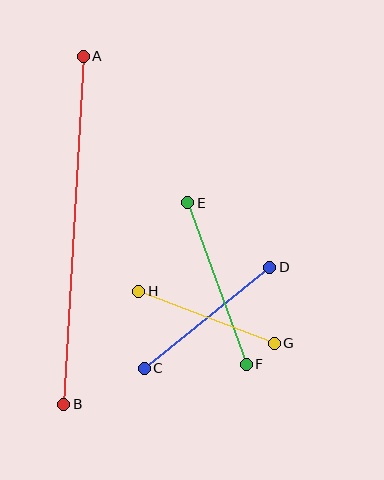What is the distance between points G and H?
The distance is approximately 145 pixels.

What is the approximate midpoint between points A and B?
The midpoint is at approximately (73, 230) pixels.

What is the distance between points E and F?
The distance is approximately 172 pixels.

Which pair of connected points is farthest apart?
Points A and B are farthest apart.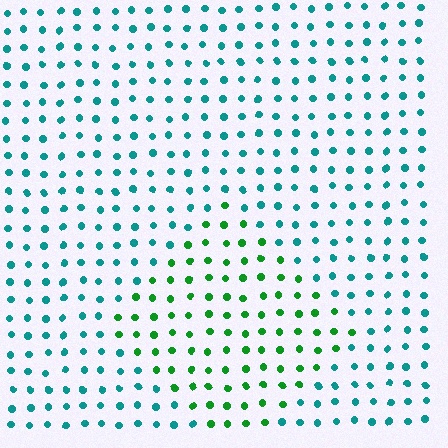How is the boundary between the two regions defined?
The boundary is defined purely by a slight shift in hue (about 48 degrees). Spacing, size, and orientation are identical on both sides.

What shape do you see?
I see a diamond.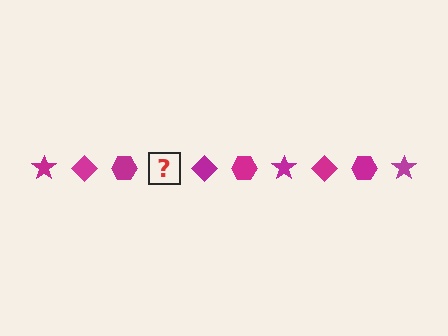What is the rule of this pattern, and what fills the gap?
The rule is that the pattern cycles through star, diamond, hexagon shapes in magenta. The gap should be filled with a magenta star.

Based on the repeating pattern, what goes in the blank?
The blank should be a magenta star.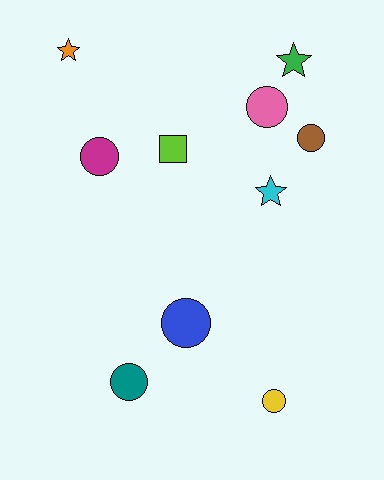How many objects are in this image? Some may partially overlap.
There are 10 objects.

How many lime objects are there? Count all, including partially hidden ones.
There is 1 lime object.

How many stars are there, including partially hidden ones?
There are 3 stars.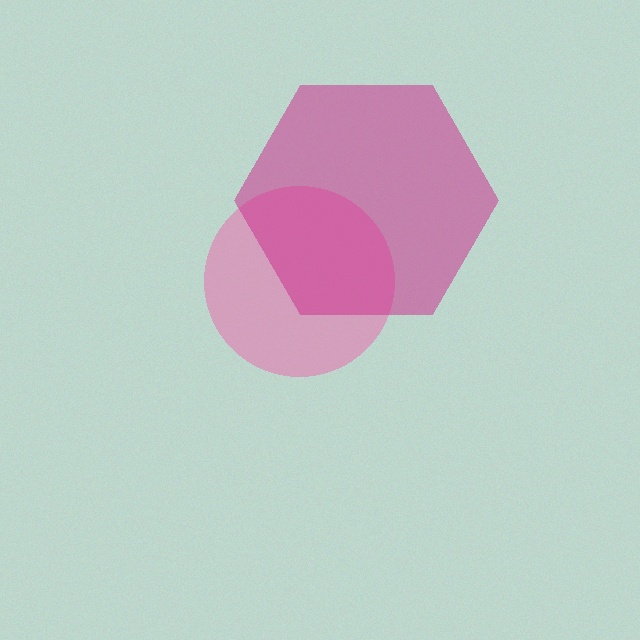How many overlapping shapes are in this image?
There are 2 overlapping shapes in the image.